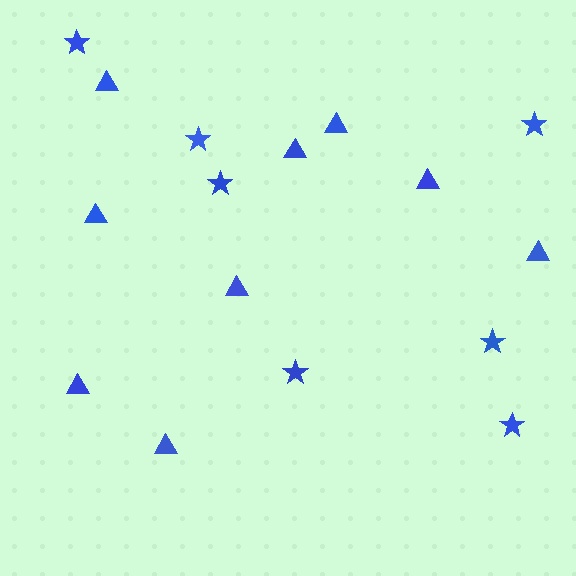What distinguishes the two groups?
There are 2 groups: one group of triangles (9) and one group of stars (7).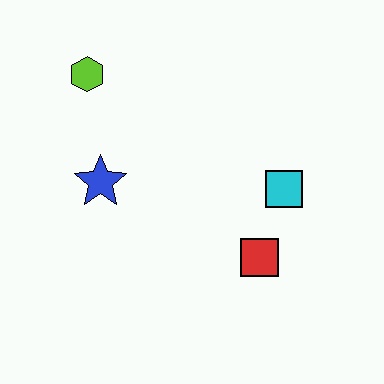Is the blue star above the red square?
Yes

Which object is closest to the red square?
The cyan square is closest to the red square.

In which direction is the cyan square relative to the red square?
The cyan square is above the red square.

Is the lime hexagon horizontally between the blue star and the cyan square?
No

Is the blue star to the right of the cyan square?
No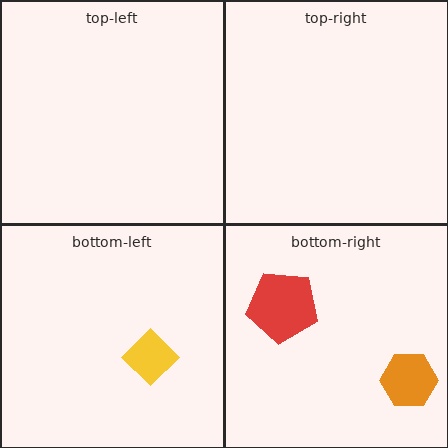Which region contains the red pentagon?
The bottom-right region.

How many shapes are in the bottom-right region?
2.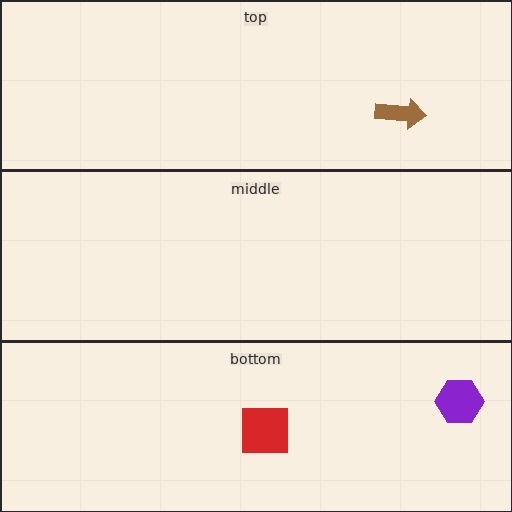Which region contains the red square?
The bottom region.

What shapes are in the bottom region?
The red square, the purple hexagon.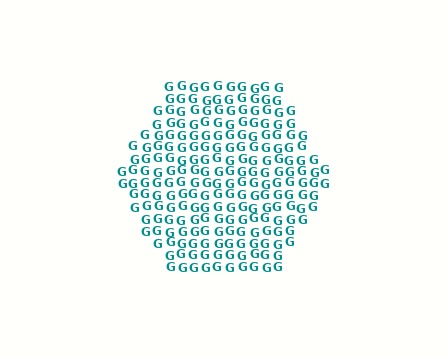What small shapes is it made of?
It is made of small letter G's.